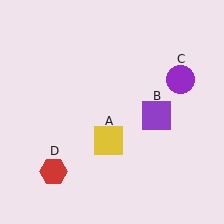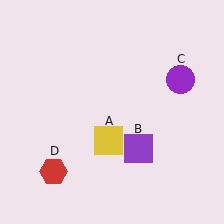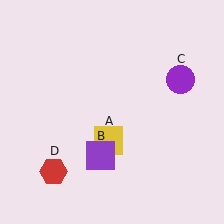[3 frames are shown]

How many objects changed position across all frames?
1 object changed position: purple square (object B).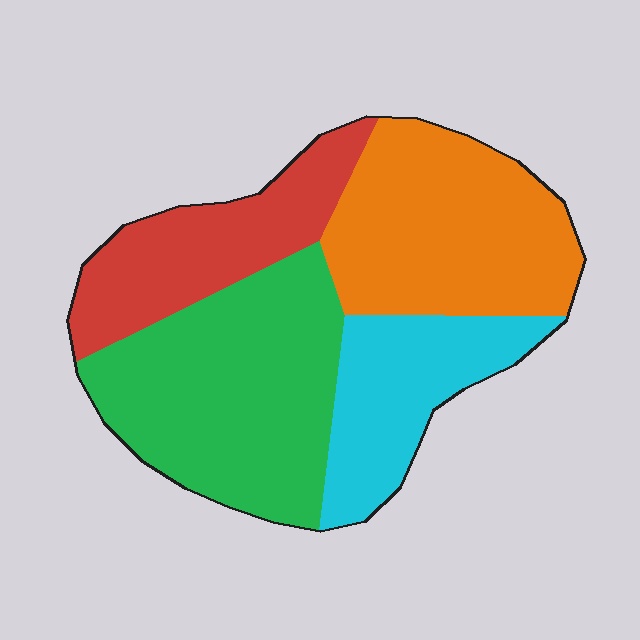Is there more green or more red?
Green.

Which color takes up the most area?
Green, at roughly 35%.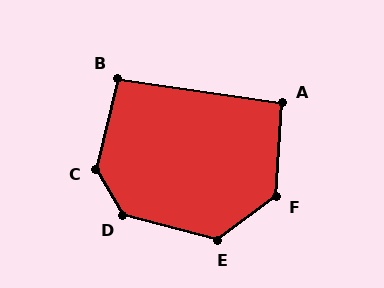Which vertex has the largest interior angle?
C, at approximately 137 degrees.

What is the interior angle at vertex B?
Approximately 95 degrees (approximately right).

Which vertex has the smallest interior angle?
A, at approximately 95 degrees.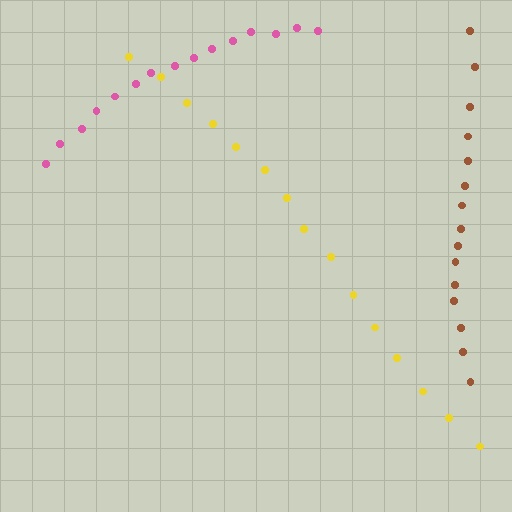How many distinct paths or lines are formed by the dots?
There are 3 distinct paths.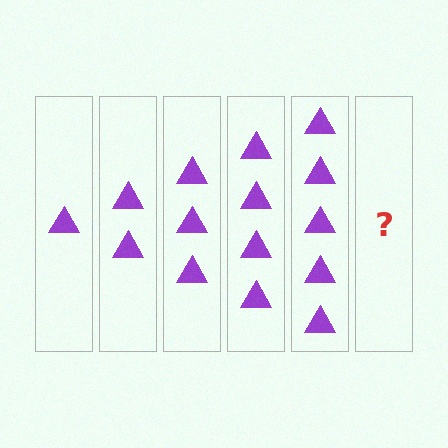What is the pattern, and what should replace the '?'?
The pattern is that each step adds one more triangle. The '?' should be 6 triangles.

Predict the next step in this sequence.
The next step is 6 triangles.